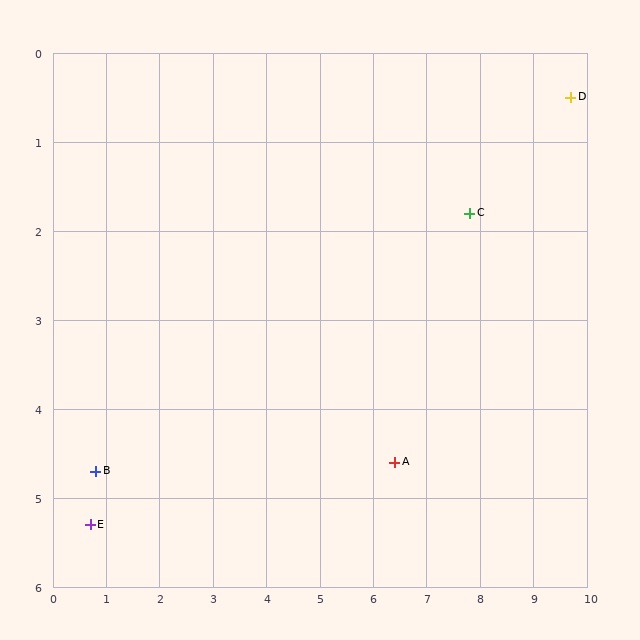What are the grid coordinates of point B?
Point B is at approximately (0.8, 4.7).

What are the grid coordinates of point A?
Point A is at approximately (6.4, 4.6).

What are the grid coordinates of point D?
Point D is at approximately (9.7, 0.5).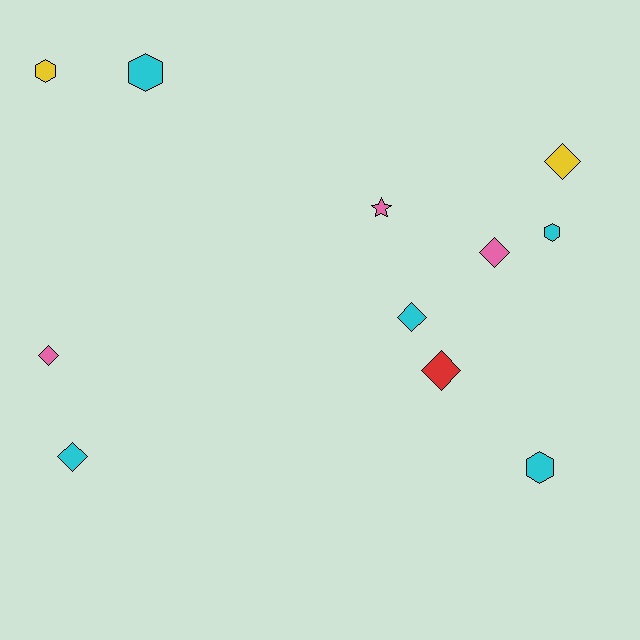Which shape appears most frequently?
Diamond, with 6 objects.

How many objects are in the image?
There are 11 objects.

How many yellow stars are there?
There are no yellow stars.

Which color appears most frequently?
Cyan, with 5 objects.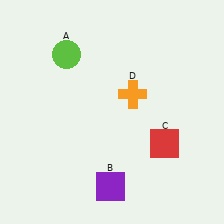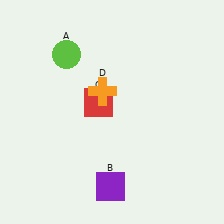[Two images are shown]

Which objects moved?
The objects that moved are: the red square (C), the orange cross (D).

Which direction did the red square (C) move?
The red square (C) moved left.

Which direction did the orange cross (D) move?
The orange cross (D) moved left.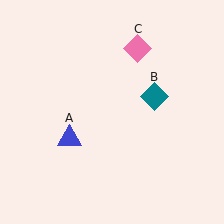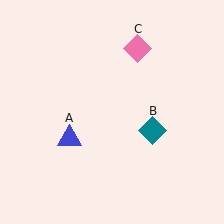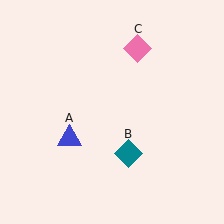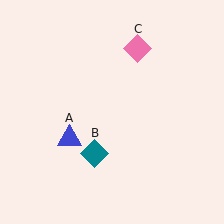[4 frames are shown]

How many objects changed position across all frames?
1 object changed position: teal diamond (object B).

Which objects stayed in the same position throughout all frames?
Blue triangle (object A) and pink diamond (object C) remained stationary.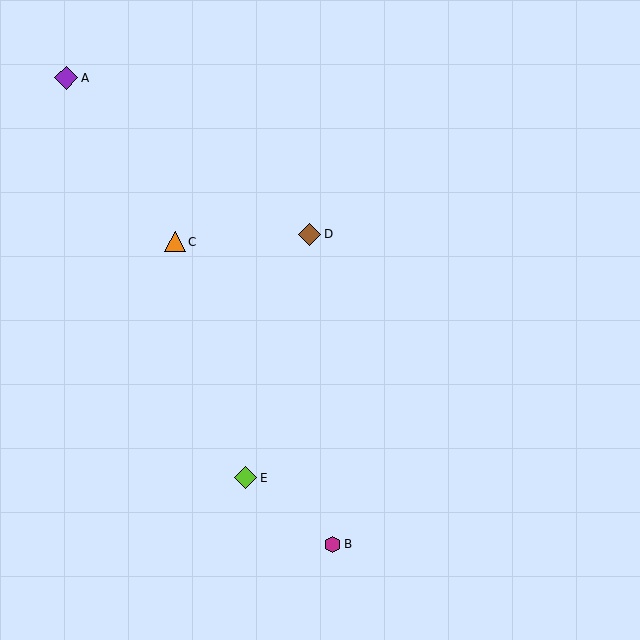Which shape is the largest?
The purple diamond (labeled A) is the largest.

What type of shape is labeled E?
Shape E is a lime diamond.